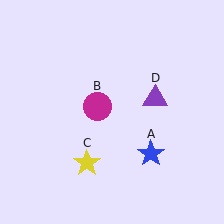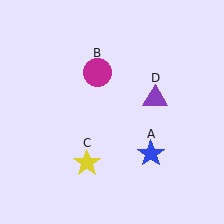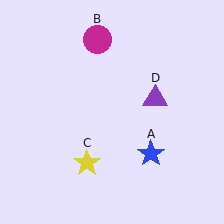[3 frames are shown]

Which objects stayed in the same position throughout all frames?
Blue star (object A) and yellow star (object C) and purple triangle (object D) remained stationary.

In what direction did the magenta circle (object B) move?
The magenta circle (object B) moved up.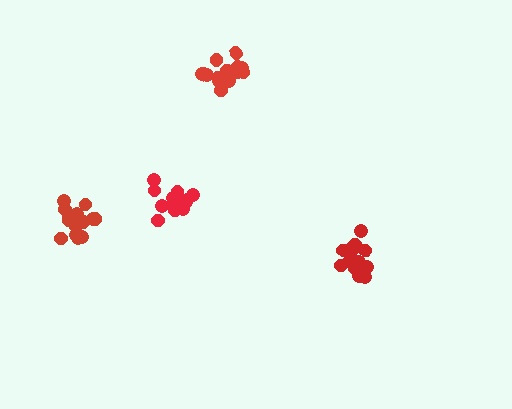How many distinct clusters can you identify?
There are 4 distinct clusters.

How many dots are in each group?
Group 1: 14 dots, Group 2: 15 dots, Group 3: 18 dots, Group 4: 16 dots (63 total).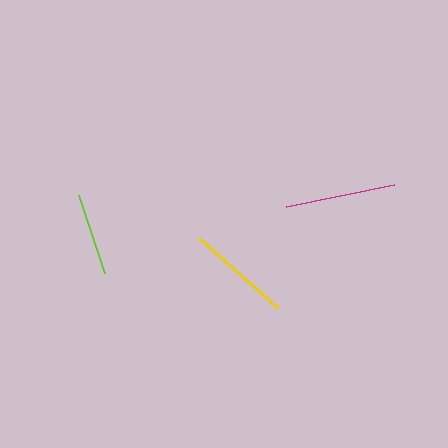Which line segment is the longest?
The magenta line is the longest at approximately 109 pixels.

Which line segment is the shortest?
The lime line is the shortest at approximately 83 pixels.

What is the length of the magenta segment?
The magenta segment is approximately 109 pixels long.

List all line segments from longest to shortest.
From longest to shortest: magenta, yellow, lime.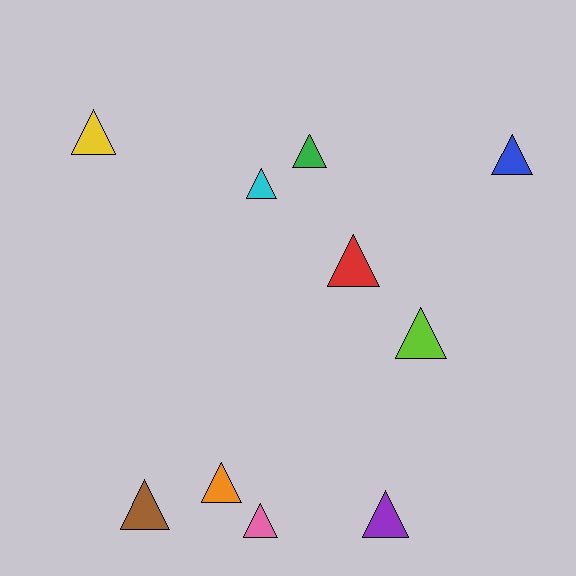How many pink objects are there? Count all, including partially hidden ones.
There is 1 pink object.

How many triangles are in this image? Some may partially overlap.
There are 10 triangles.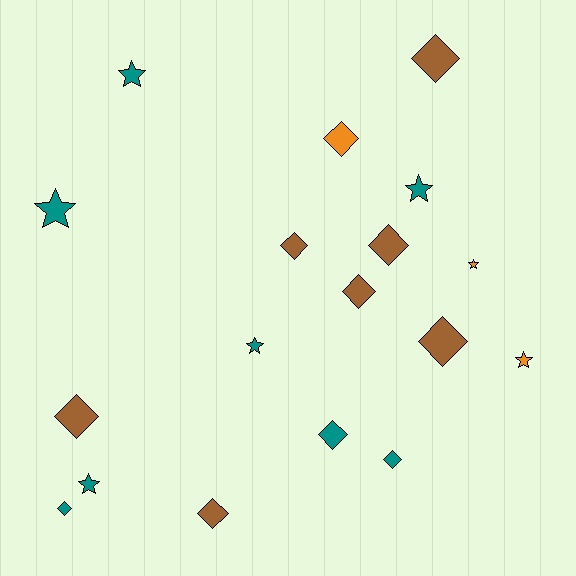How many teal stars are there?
There are 5 teal stars.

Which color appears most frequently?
Teal, with 8 objects.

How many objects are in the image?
There are 18 objects.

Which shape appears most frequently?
Diamond, with 11 objects.